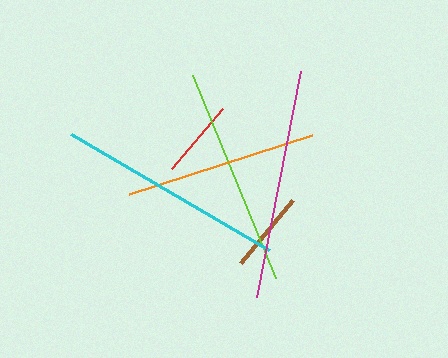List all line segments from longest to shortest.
From longest to shortest: magenta, cyan, lime, orange, brown, red.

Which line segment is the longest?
The magenta line is the longest at approximately 230 pixels.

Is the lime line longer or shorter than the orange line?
The lime line is longer than the orange line.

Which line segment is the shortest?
The red line is the shortest at approximately 79 pixels.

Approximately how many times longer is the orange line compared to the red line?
The orange line is approximately 2.4 times the length of the red line.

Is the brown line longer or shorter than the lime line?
The lime line is longer than the brown line.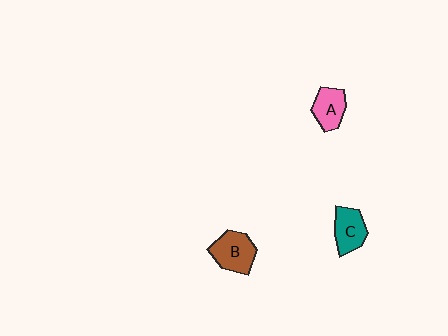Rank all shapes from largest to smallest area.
From largest to smallest: B (brown), C (teal), A (pink).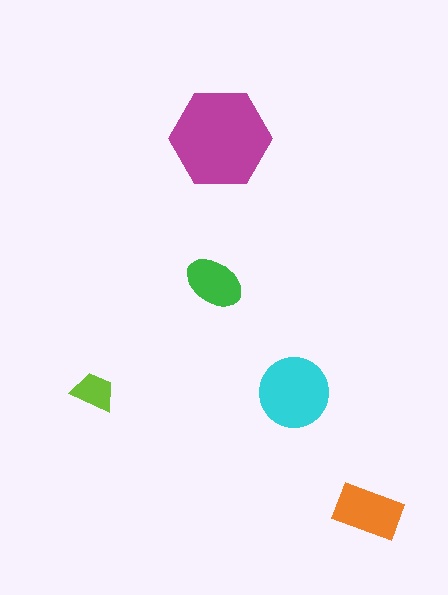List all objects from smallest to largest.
The lime trapezoid, the green ellipse, the orange rectangle, the cyan circle, the magenta hexagon.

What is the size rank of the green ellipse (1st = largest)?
4th.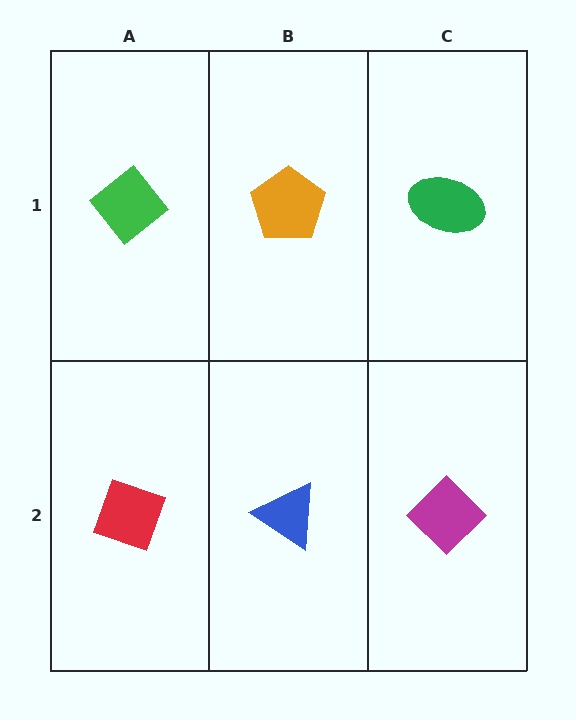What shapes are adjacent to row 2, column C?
A green ellipse (row 1, column C), a blue triangle (row 2, column B).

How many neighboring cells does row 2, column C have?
2.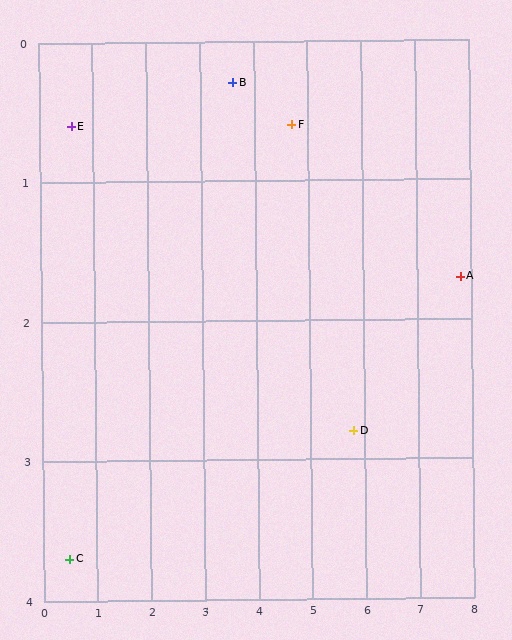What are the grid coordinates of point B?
Point B is at approximately (3.6, 0.3).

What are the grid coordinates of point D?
Point D is at approximately (5.8, 2.8).